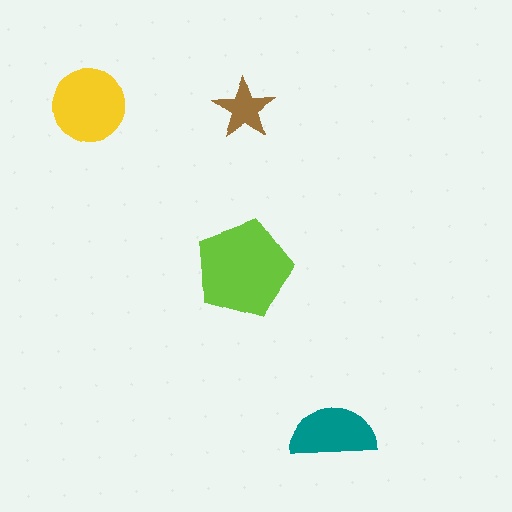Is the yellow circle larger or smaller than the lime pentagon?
Smaller.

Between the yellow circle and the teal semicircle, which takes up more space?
The yellow circle.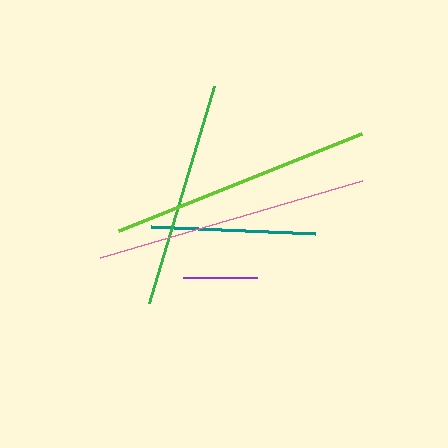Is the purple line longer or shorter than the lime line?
The lime line is longer than the purple line.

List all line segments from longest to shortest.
From longest to shortest: pink, lime, green, teal, purple.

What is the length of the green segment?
The green segment is approximately 226 pixels long.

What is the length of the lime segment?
The lime segment is approximately 262 pixels long.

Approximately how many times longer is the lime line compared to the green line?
The lime line is approximately 1.2 times the length of the green line.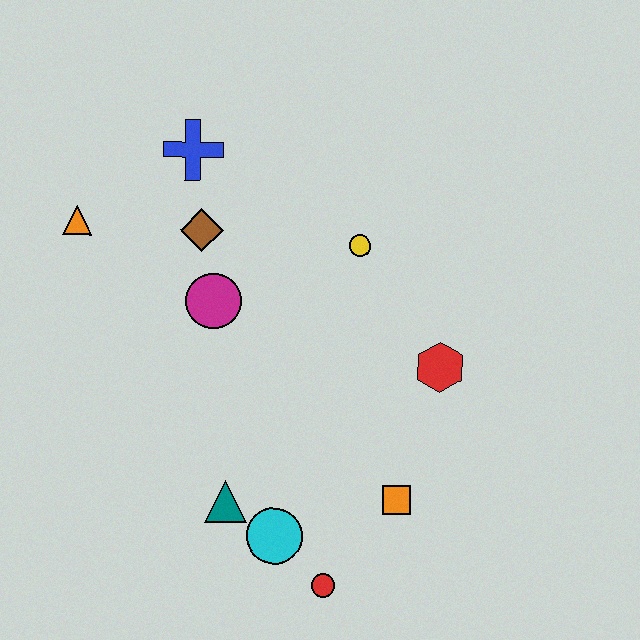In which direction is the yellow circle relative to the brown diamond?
The yellow circle is to the right of the brown diamond.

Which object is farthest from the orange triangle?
The red circle is farthest from the orange triangle.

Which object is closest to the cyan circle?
The teal triangle is closest to the cyan circle.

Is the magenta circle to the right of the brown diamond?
Yes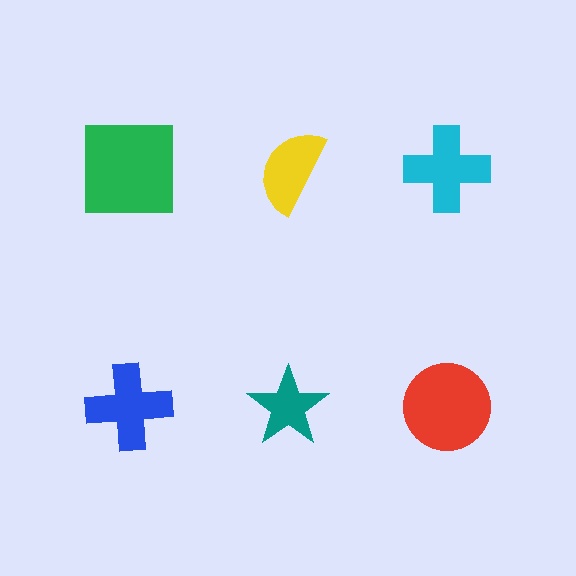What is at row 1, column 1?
A green square.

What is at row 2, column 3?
A red circle.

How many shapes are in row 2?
3 shapes.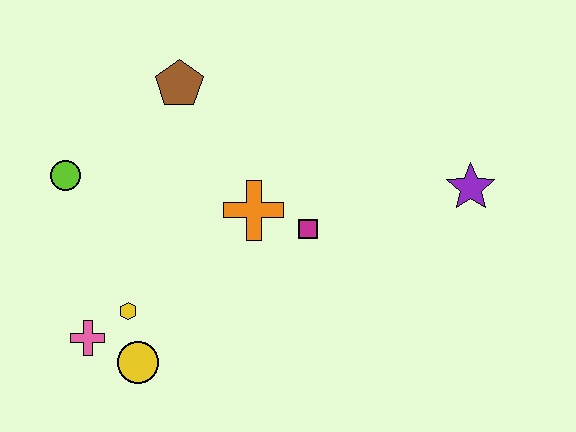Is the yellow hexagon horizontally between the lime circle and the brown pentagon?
Yes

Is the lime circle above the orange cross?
Yes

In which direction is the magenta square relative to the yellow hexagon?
The magenta square is to the right of the yellow hexagon.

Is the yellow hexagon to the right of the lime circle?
Yes